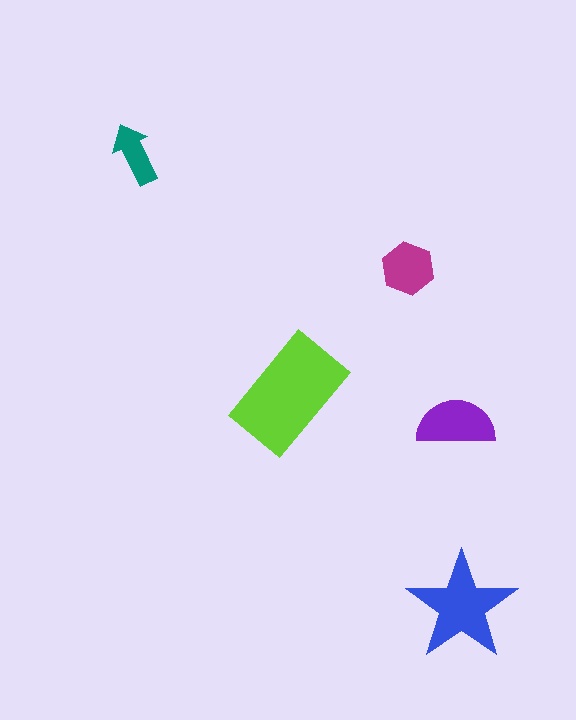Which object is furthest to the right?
The blue star is rightmost.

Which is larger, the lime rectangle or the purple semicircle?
The lime rectangle.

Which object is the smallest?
The teal arrow.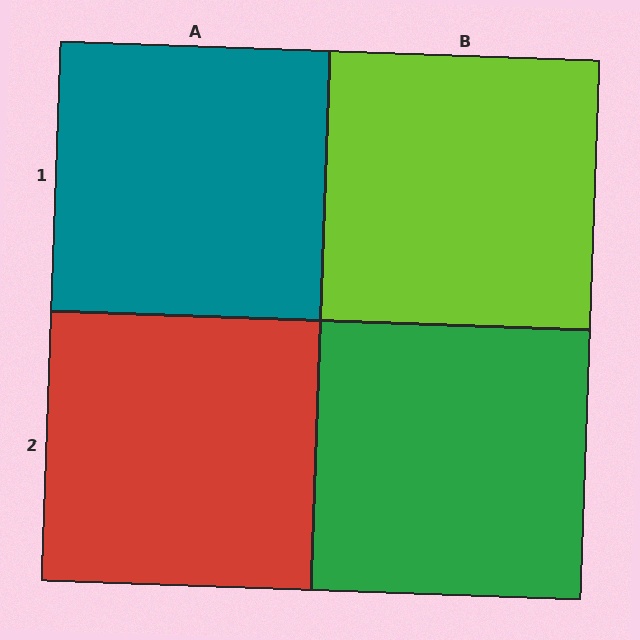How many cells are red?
1 cell is red.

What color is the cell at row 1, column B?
Lime.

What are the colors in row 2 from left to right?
Red, green.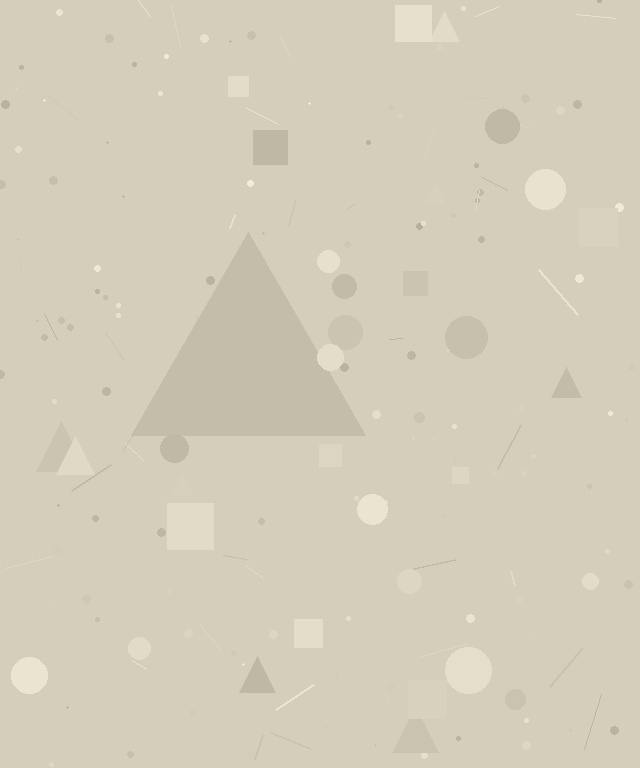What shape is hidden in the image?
A triangle is hidden in the image.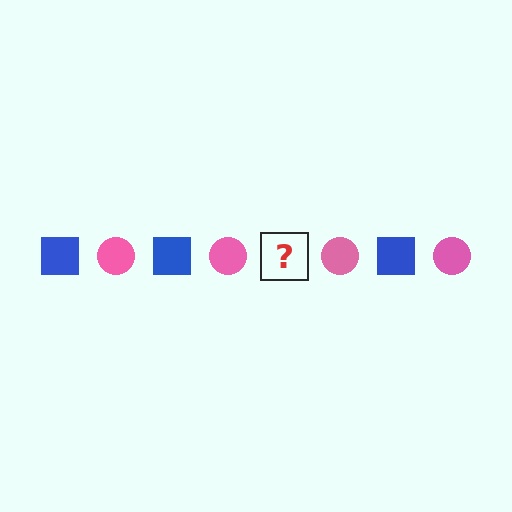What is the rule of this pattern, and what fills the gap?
The rule is that the pattern alternates between blue square and pink circle. The gap should be filled with a blue square.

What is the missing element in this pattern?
The missing element is a blue square.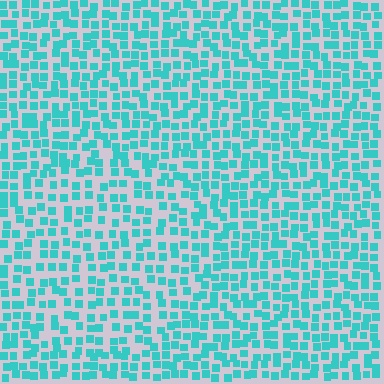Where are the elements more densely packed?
The elements are more densely packed outside the circle boundary.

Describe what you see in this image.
The image contains small cyan elements arranged at two different densities. A circle-shaped region is visible where the elements are less densely packed than the surrounding area.